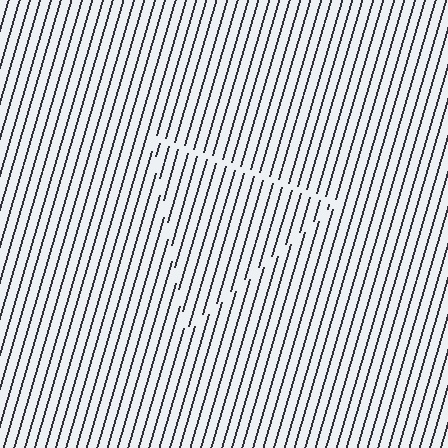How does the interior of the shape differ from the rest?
The interior of the shape contains the same grating, shifted by half a period — the contour is defined by the phase discontinuity where line-ends from the inner and outer gratings abut.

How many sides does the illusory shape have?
3 sides — the line-ends trace a triangle.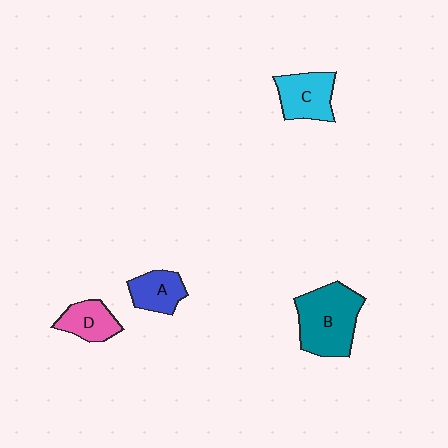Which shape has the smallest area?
Shape A (blue).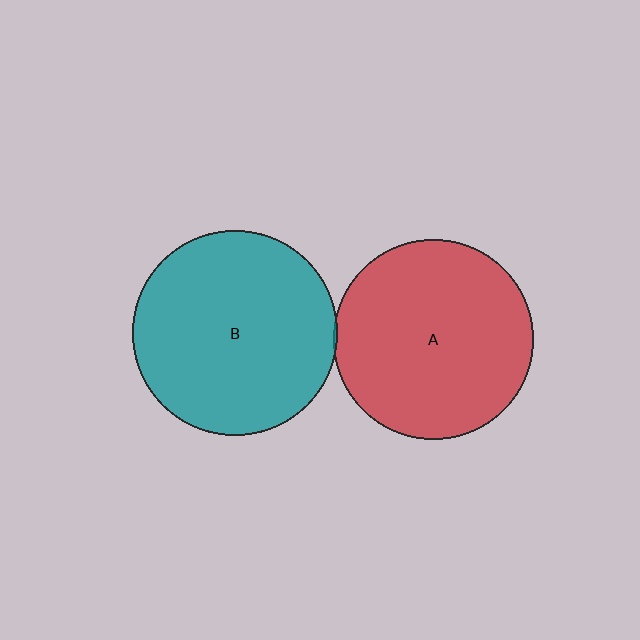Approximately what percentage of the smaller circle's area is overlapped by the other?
Approximately 5%.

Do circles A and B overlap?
Yes.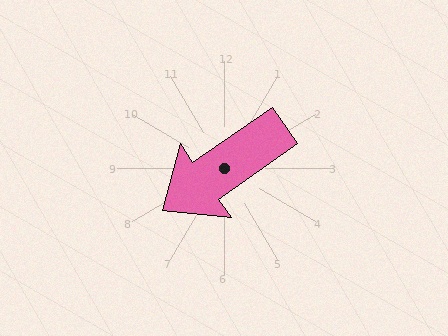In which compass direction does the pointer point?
Southwest.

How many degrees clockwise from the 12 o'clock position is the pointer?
Approximately 235 degrees.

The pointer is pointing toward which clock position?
Roughly 8 o'clock.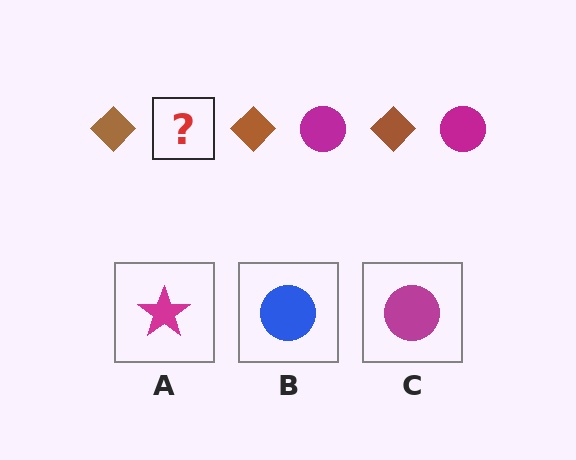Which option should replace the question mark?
Option C.